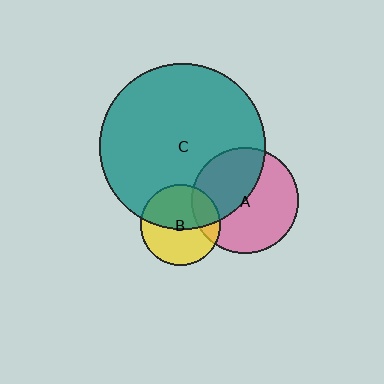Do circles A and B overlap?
Yes.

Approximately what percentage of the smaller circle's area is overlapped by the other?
Approximately 20%.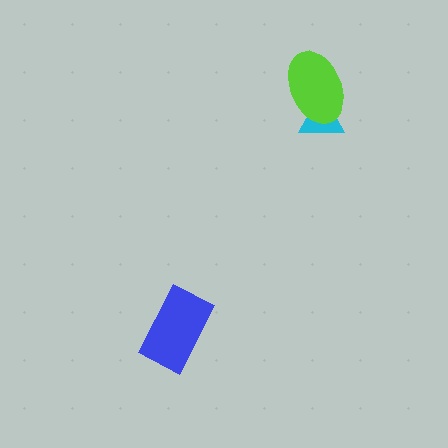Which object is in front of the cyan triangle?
The lime ellipse is in front of the cyan triangle.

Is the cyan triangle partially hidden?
Yes, it is partially covered by another shape.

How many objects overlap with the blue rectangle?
0 objects overlap with the blue rectangle.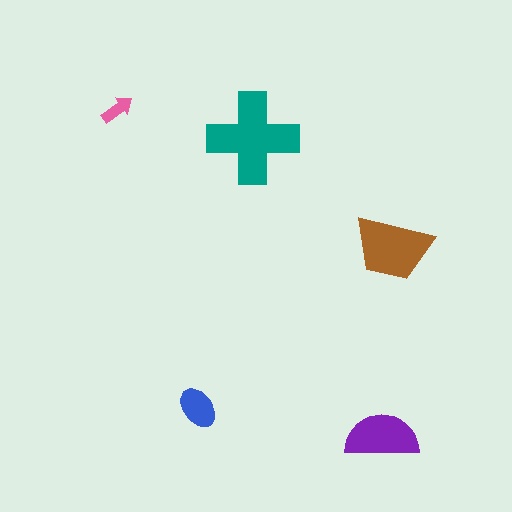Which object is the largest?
The teal cross.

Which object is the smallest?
The pink arrow.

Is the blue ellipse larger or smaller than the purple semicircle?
Smaller.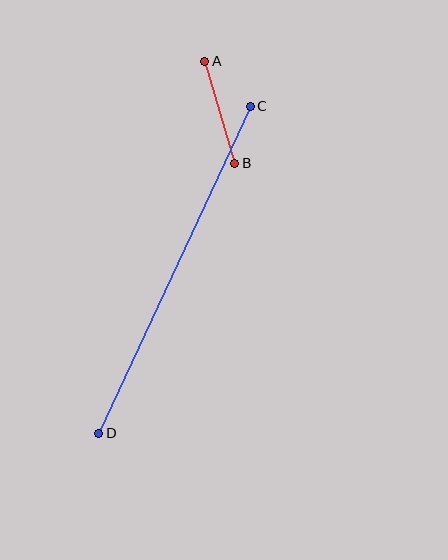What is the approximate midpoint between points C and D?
The midpoint is at approximately (175, 270) pixels.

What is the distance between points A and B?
The distance is approximately 107 pixels.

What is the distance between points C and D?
The distance is approximately 360 pixels.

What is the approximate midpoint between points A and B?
The midpoint is at approximately (220, 112) pixels.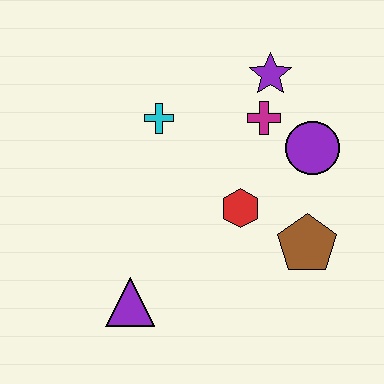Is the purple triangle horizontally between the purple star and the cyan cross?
No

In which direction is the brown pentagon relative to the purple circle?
The brown pentagon is below the purple circle.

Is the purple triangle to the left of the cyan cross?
Yes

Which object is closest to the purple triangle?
The red hexagon is closest to the purple triangle.